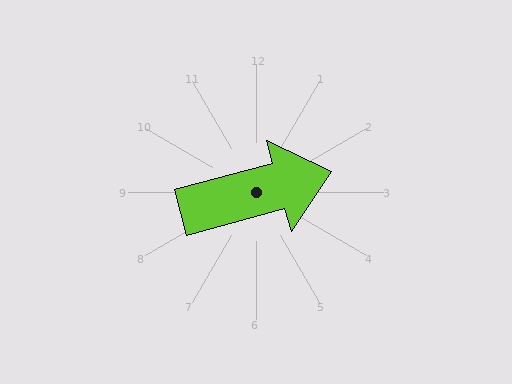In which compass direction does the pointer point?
East.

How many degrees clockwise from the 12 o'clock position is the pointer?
Approximately 75 degrees.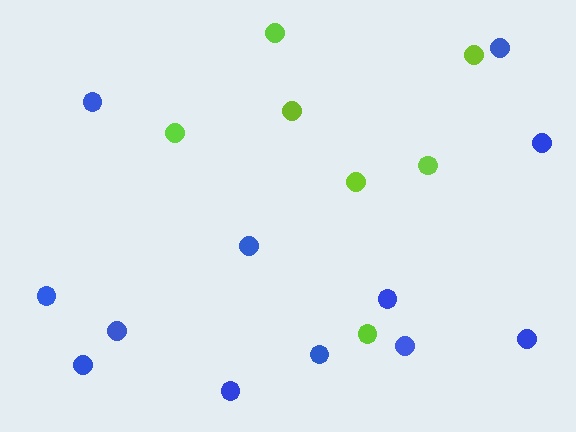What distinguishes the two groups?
There are 2 groups: one group of blue circles (12) and one group of lime circles (7).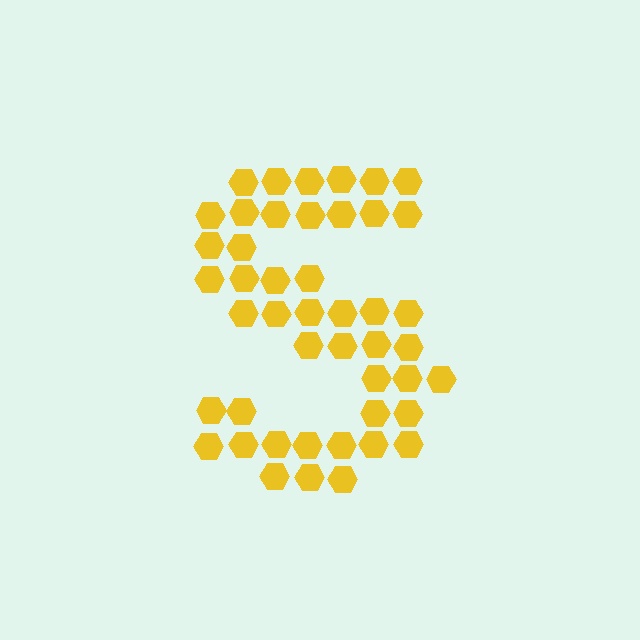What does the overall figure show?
The overall figure shows the letter S.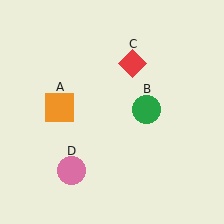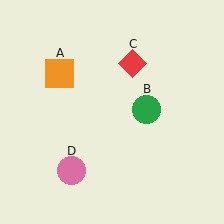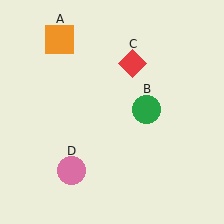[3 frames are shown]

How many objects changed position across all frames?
1 object changed position: orange square (object A).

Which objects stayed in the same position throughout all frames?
Green circle (object B) and red diamond (object C) and pink circle (object D) remained stationary.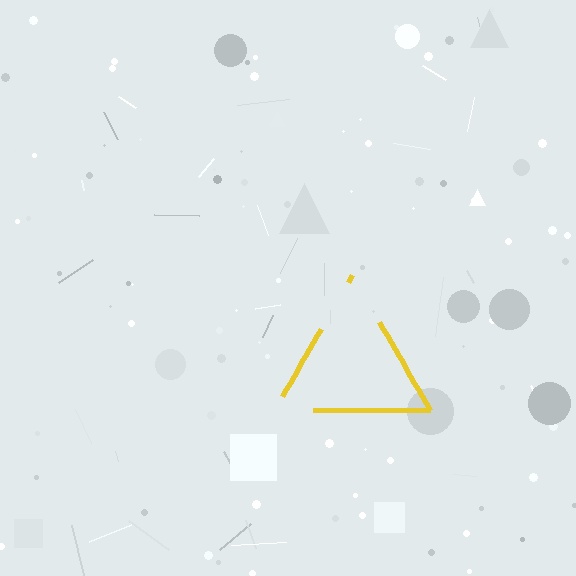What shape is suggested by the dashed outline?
The dashed outline suggests a triangle.